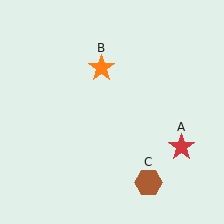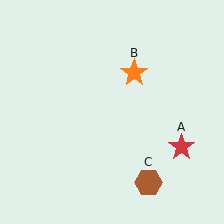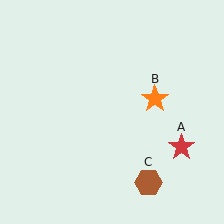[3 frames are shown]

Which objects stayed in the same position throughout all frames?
Red star (object A) and brown hexagon (object C) remained stationary.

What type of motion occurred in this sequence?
The orange star (object B) rotated clockwise around the center of the scene.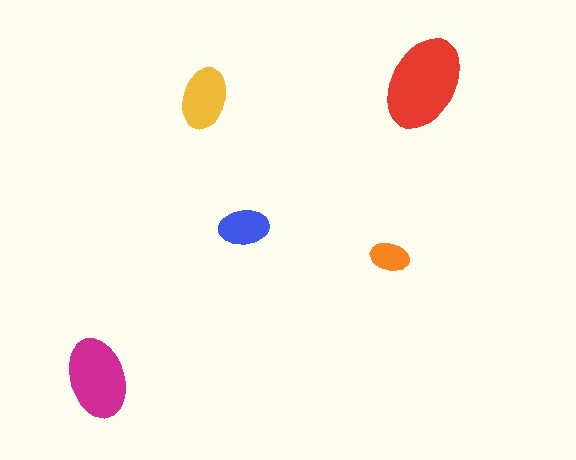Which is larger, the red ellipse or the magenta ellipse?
The red one.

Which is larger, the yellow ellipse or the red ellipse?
The red one.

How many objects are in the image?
There are 5 objects in the image.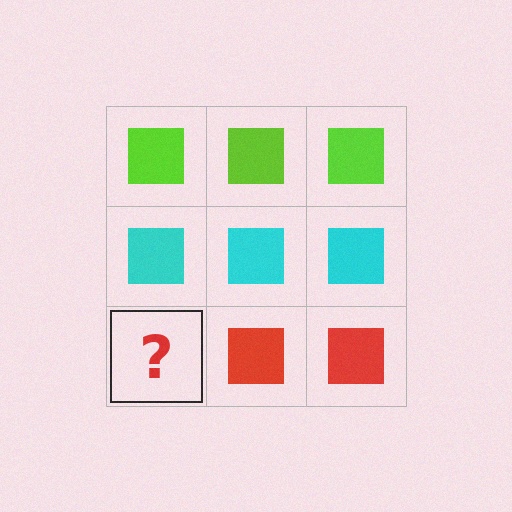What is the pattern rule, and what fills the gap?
The rule is that each row has a consistent color. The gap should be filled with a red square.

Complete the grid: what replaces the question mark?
The question mark should be replaced with a red square.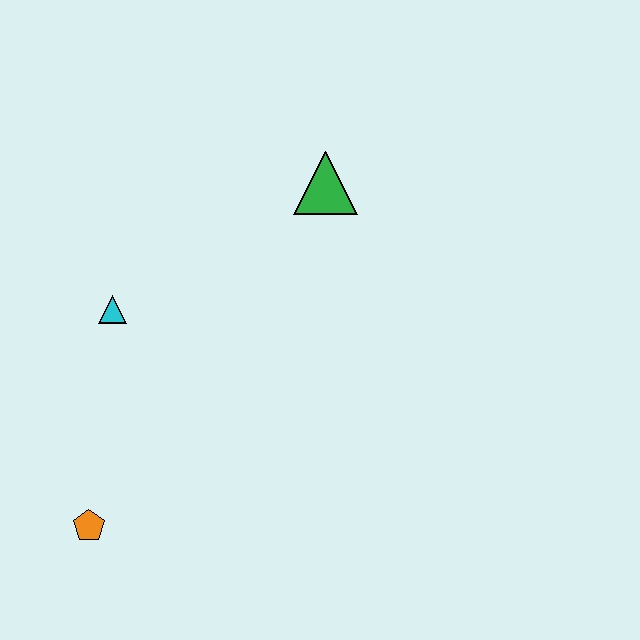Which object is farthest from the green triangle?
The orange pentagon is farthest from the green triangle.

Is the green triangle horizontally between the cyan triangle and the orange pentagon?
No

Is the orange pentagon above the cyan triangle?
No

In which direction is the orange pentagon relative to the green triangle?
The orange pentagon is below the green triangle.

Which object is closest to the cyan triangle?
The orange pentagon is closest to the cyan triangle.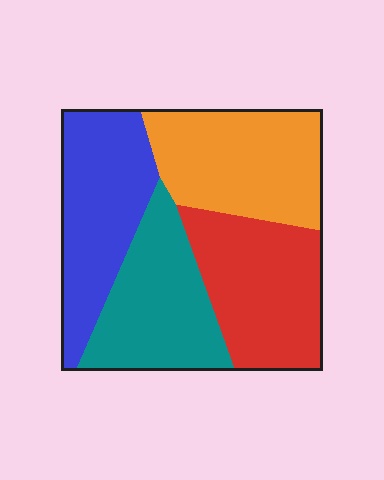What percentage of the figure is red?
Red covers roughly 25% of the figure.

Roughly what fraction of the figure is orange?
Orange covers 26% of the figure.